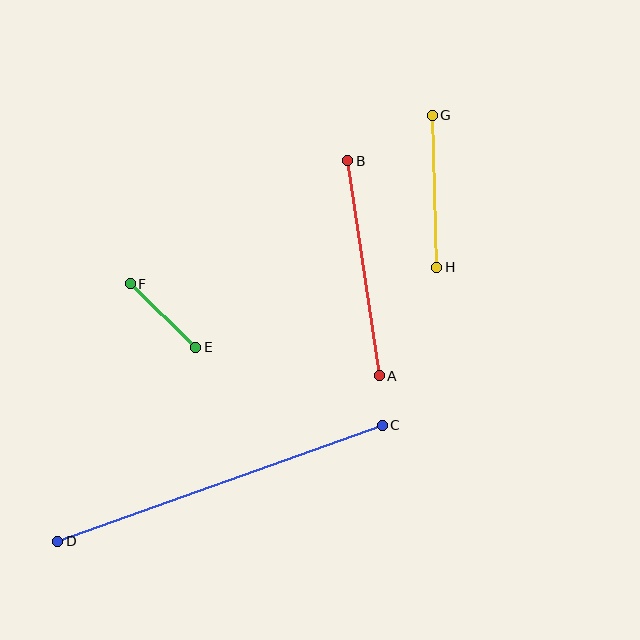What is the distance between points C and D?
The distance is approximately 345 pixels.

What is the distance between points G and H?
The distance is approximately 152 pixels.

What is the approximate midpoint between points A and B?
The midpoint is at approximately (363, 268) pixels.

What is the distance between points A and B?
The distance is approximately 217 pixels.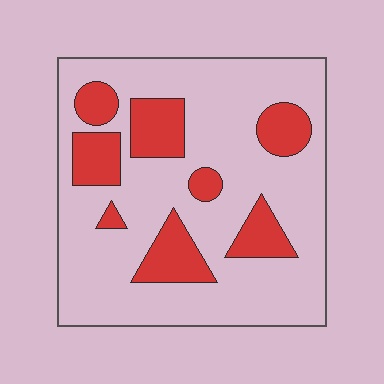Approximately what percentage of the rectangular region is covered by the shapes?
Approximately 25%.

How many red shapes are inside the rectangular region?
8.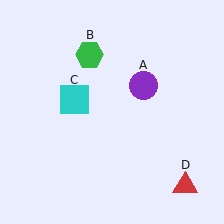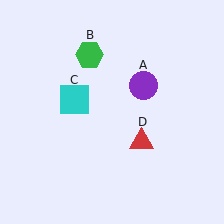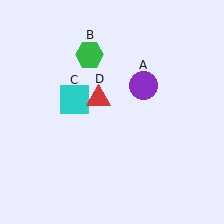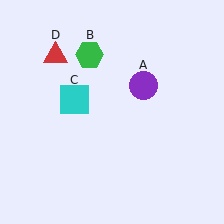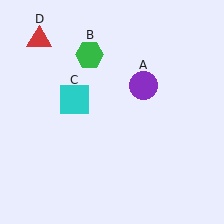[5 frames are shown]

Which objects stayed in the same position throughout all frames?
Purple circle (object A) and green hexagon (object B) and cyan square (object C) remained stationary.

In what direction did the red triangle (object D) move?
The red triangle (object D) moved up and to the left.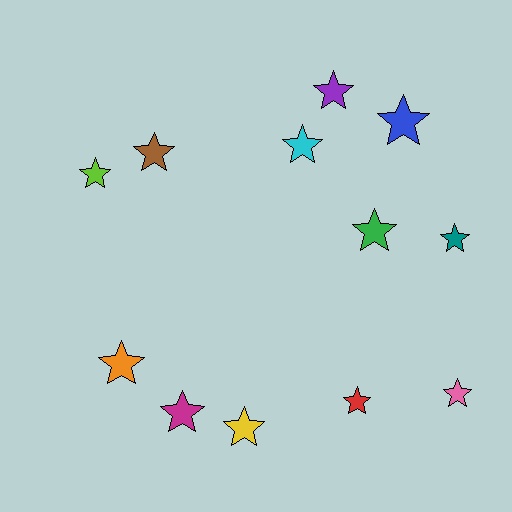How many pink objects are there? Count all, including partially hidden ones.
There is 1 pink object.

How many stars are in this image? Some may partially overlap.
There are 12 stars.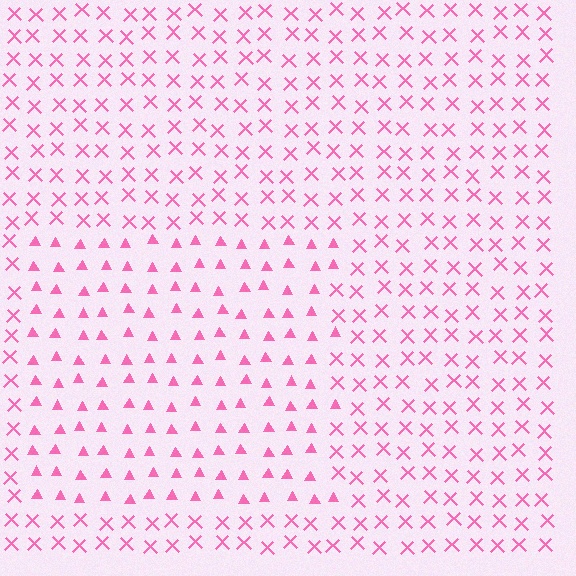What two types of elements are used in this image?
The image uses triangles inside the rectangle region and X marks outside it.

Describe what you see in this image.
The image is filled with small pink elements arranged in a uniform grid. A rectangle-shaped region contains triangles, while the surrounding area contains X marks. The boundary is defined purely by the change in element shape.